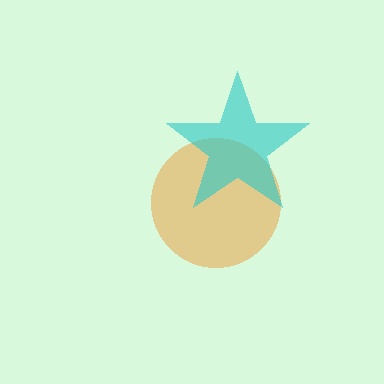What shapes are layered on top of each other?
The layered shapes are: an orange circle, a cyan star.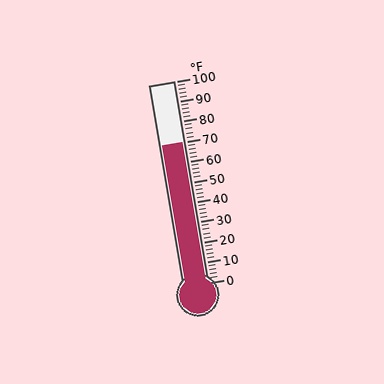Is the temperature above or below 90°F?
The temperature is below 90°F.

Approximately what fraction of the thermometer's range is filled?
The thermometer is filled to approximately 70% of its range.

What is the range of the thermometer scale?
The thermometer scale ranges from 0°F to 100°F.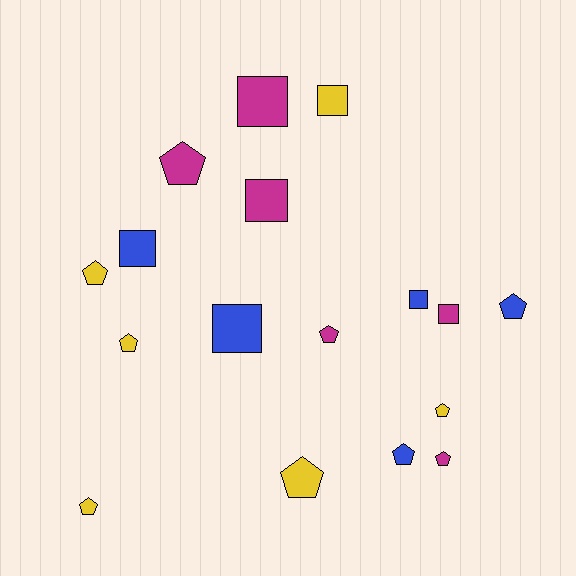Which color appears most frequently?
Magenta, with 6 objects.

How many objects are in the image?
There are 17 objects.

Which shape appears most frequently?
Pentagon, with 10 objects.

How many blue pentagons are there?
There are 2 blue pentagons.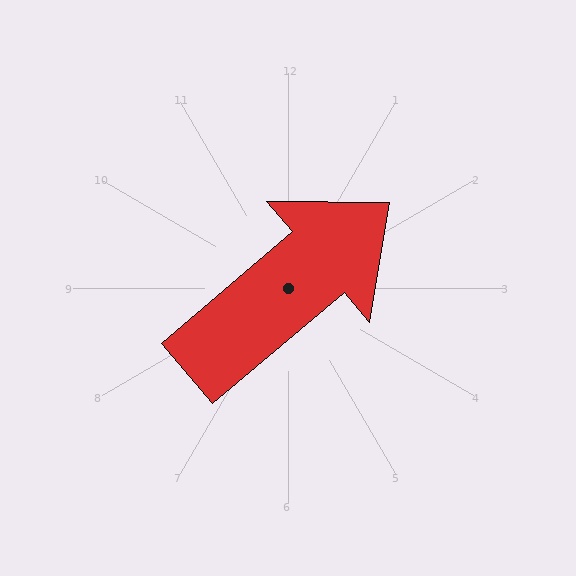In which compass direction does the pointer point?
Northeast.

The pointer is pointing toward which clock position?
Roughly 2 o'clock.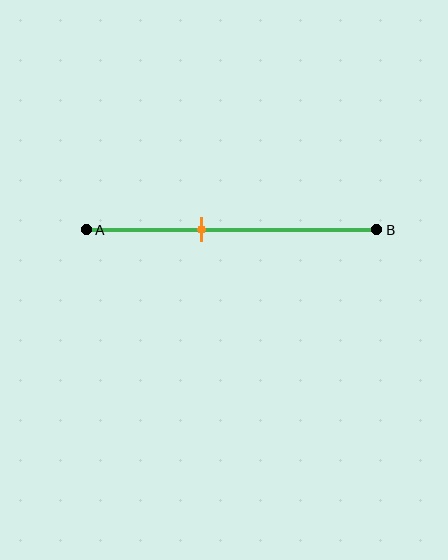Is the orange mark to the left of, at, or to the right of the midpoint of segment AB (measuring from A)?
The orange mark is to the left of the midpoint of segment AB.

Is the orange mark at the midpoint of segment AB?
No, the mark is at about 40% from A, not at the 50% midpoint.